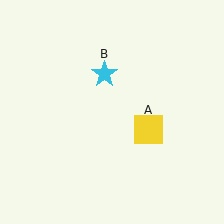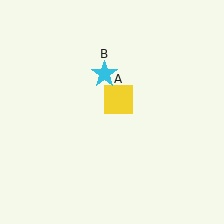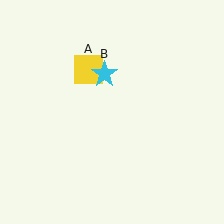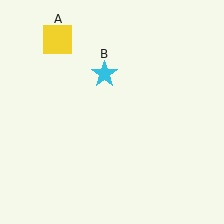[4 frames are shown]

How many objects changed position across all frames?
1 object changed position: yellow square (object A).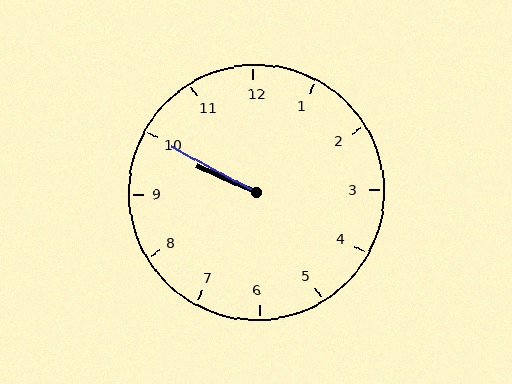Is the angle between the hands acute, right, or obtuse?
It is acute.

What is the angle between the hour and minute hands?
Approximately 5 degrees.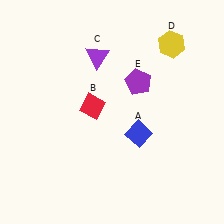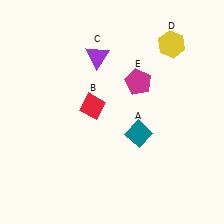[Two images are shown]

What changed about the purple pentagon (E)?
In Image 1, E is purple. In Image 2, it changed to magenta.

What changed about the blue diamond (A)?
In Image 1, A is blue. In Image 2, it changed to teal.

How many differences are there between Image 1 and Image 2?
There are 2 differences between the two images.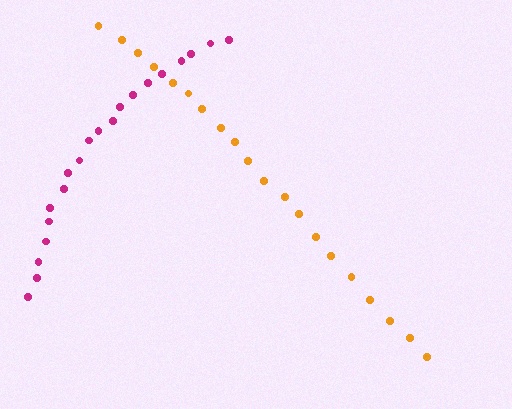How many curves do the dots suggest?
There are 2 distinct paths.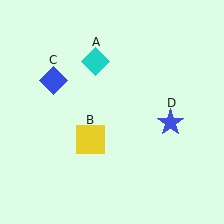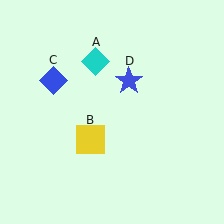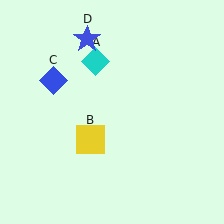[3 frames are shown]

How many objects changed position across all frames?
1 object changed position: blue star (object D).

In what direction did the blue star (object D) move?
The blue star (object D) moved up and to the left.